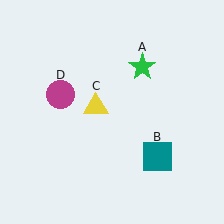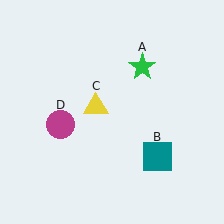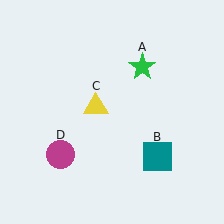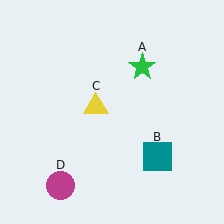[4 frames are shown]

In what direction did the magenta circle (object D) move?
The magenta circle (object D) moved down.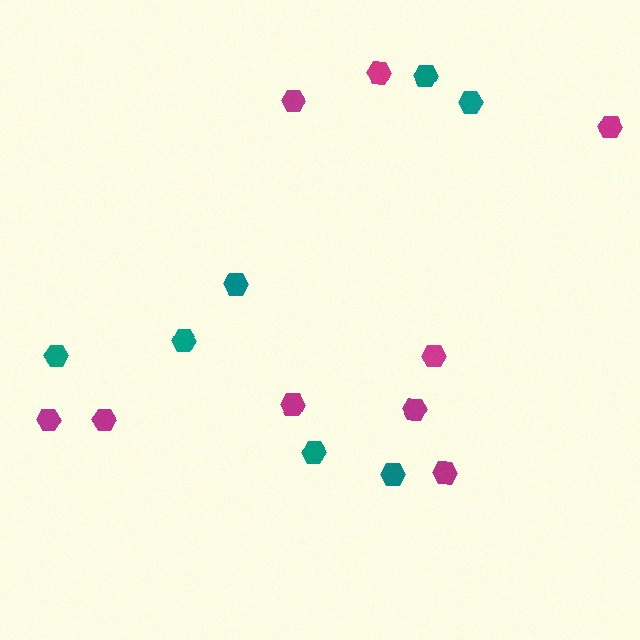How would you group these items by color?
There are 2 groups: one group of teal hexagons (7) and one group of magenta hexagons (9).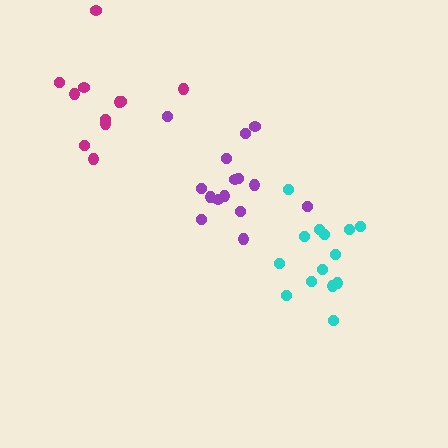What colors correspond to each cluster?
The clusters are colored: magenta, cyan, purple.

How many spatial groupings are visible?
There are 3 spatial groupings.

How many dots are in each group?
Group 1: 11 dots, Group 2: 14 dots, Group 3: 15 dots (40 total).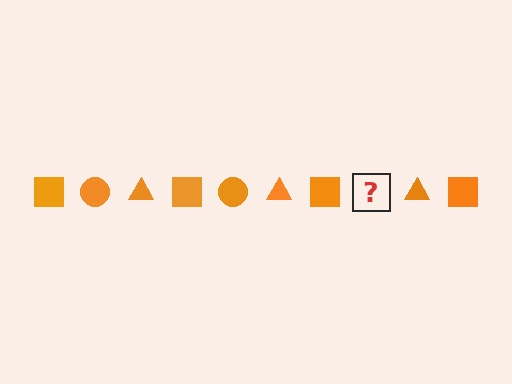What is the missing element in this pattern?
The missing element is an orange circle.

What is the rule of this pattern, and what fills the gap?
The rule is that the pattern cycles through square, circle, triangle shapes in orange. The gap should be filled with an orange circle.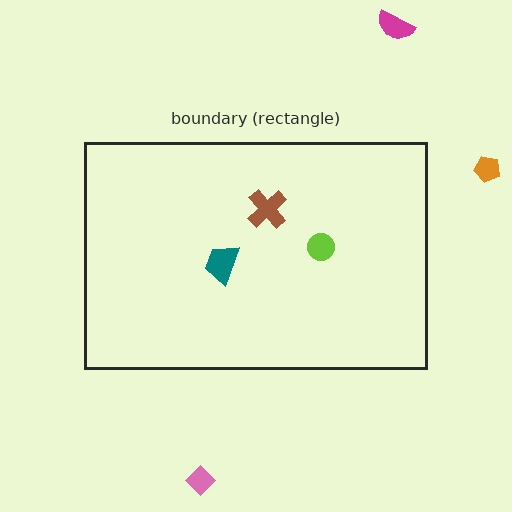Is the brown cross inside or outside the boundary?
Inside.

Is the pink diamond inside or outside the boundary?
Outside.